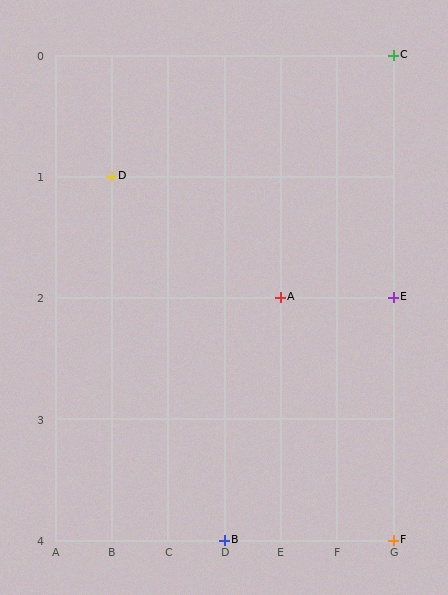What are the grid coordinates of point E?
Point E is at grid coordinates (G, 2).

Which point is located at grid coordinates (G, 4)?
Point F is at (G, 4).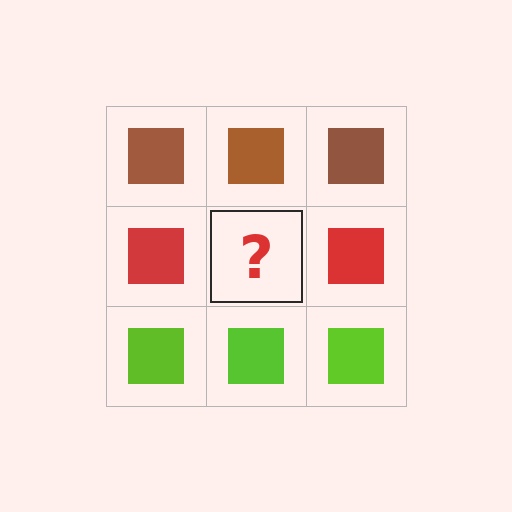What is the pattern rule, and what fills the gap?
The rule is that each row has a consistent color. The gap should be filled with a red square.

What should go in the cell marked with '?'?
The missing cell should contain a red square.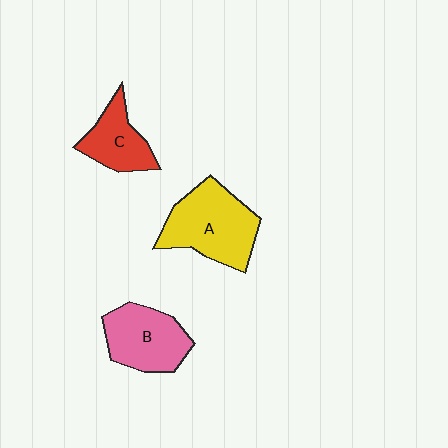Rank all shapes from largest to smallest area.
From largest to smallest: A (yellow), B (pink), C (red).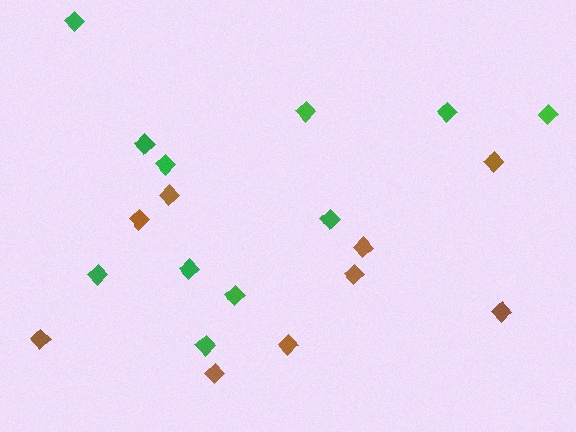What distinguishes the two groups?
There are 2 groups: one group of brown diamonds (9) and one group of green diamonds (11).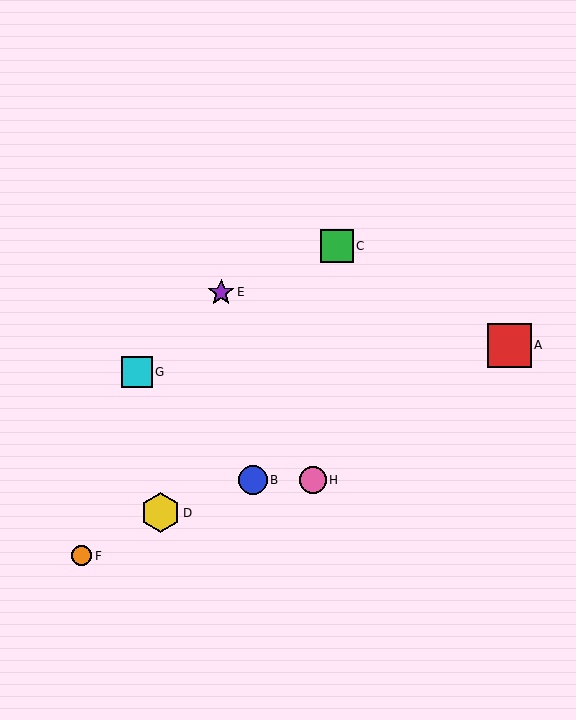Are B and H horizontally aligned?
Yes, both are at y≈480.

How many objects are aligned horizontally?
2 objects (B, H) are aligned horizontally.